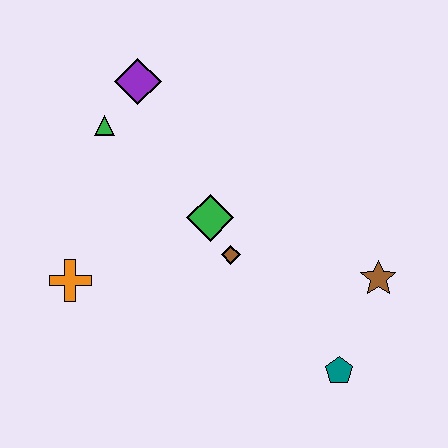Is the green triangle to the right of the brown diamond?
No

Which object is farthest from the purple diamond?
The teal pentagon is farthest from the purple diamond.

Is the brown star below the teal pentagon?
No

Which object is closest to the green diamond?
The brown diamond is closest to the green diamond.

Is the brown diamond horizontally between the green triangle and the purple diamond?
No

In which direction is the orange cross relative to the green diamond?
The orange cross is to the left of the green diamond.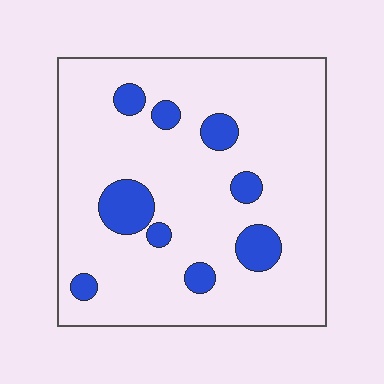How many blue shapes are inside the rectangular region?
9.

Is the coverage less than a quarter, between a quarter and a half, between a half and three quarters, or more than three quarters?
Less than a quarter.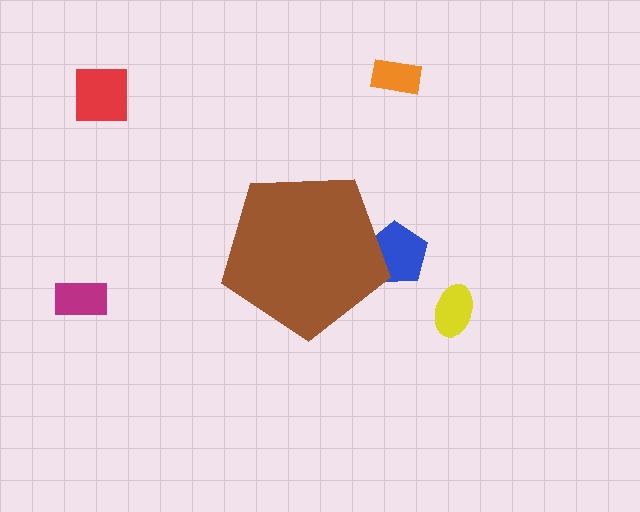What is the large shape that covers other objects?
A brown pentagon.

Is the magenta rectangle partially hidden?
No, the magenta rectangle is fully visible.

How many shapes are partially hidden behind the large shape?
1 shape is partially hidden.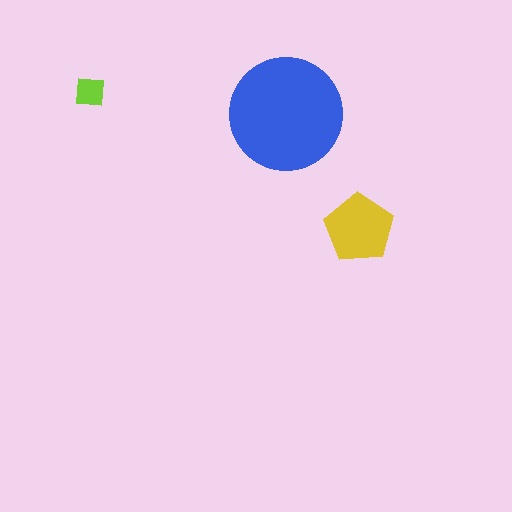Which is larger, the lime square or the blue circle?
The blue circle.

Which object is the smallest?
The lime square.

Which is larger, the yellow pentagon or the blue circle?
The blue circle.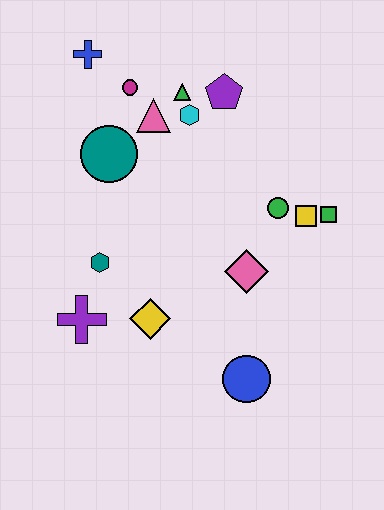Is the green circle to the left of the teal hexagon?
No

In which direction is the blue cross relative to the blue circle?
The blue cross is above the blue circle.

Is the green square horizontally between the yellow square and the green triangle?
No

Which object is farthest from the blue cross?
The blue circle is farthest from the blue cross.